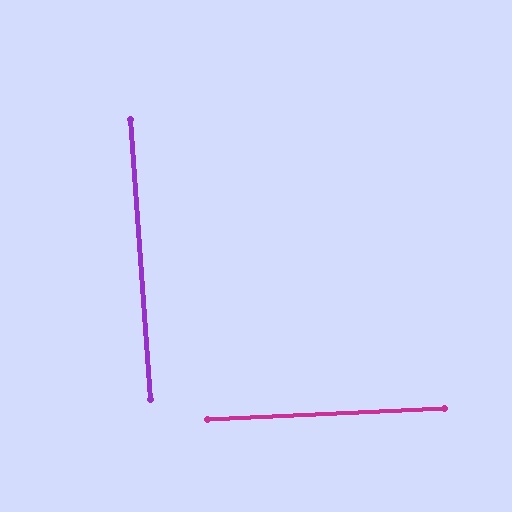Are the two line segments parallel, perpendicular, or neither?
Perpendicular — they meet at approximately 89°.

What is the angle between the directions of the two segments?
Approximately 89 degrees.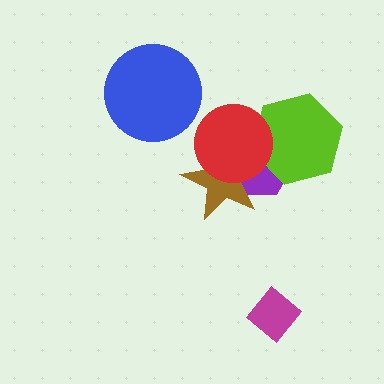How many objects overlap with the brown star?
2 objects overlap with the brown star.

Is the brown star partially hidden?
Yes, it is partially covered by another shape.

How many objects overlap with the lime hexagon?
2 objects overlap with the lime hexagon.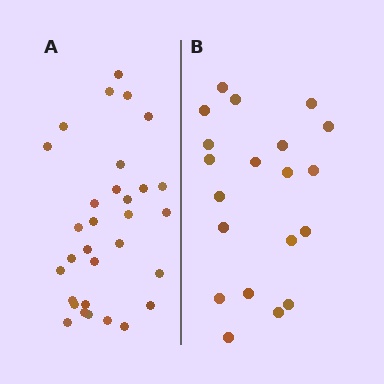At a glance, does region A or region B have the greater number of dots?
Region A (the left region) has more dots.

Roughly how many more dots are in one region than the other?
Region A has roughly 12 or so more dots than region B.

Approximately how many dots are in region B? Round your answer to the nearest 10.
About 20 dots.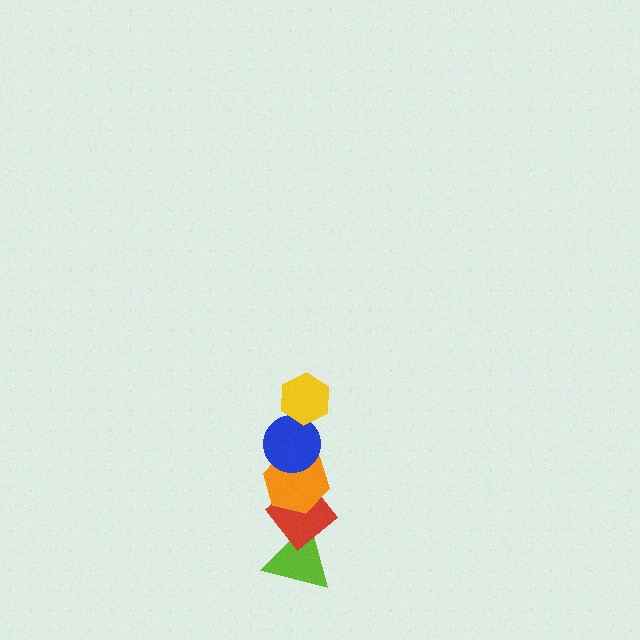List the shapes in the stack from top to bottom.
From top to bottom: the yellow hexagon, the blue circle, the orange hexagon, the red diamond, the lime triangle.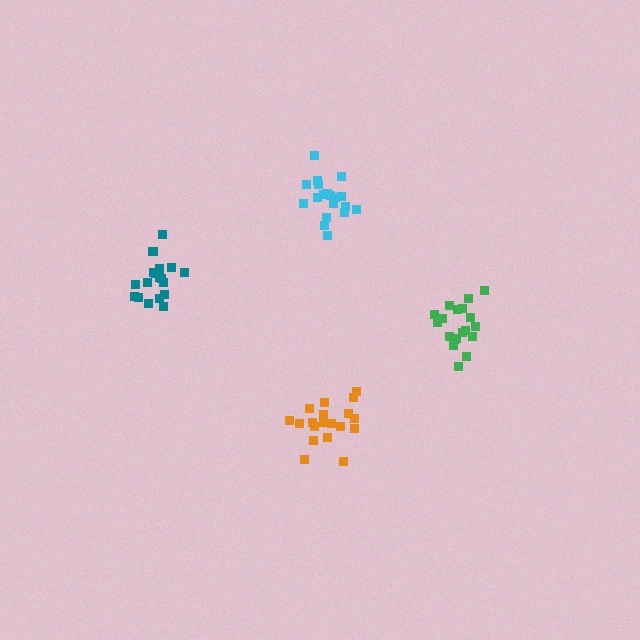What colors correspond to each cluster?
The clusters are colored: orange, cyan, green, teal.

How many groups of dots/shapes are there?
There are 4 groups.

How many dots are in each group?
Group 1: 19 dots, Group 2: 19 dots, Group 3: 19 dots, Group 4: 18 dots (75 total).